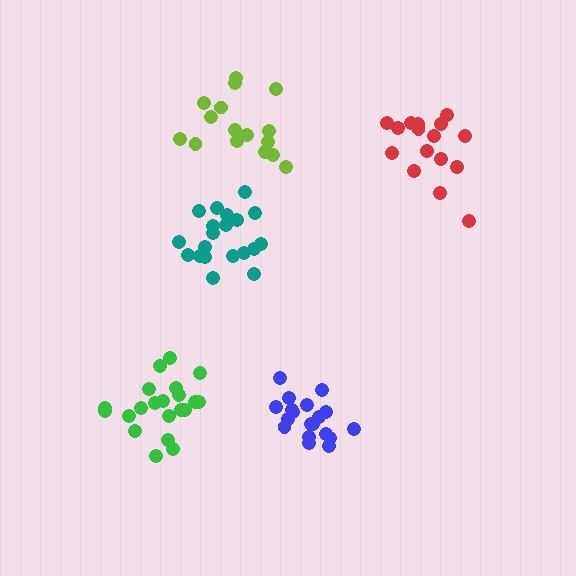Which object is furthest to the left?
The green cluster is leftmost.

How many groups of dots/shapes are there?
There are 5 groups.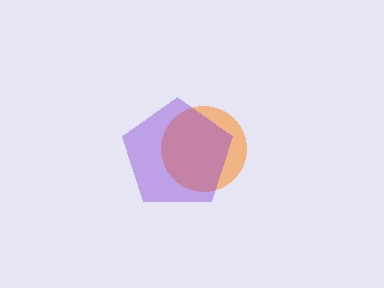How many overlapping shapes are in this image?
There are 2 overlapping shapes in the image.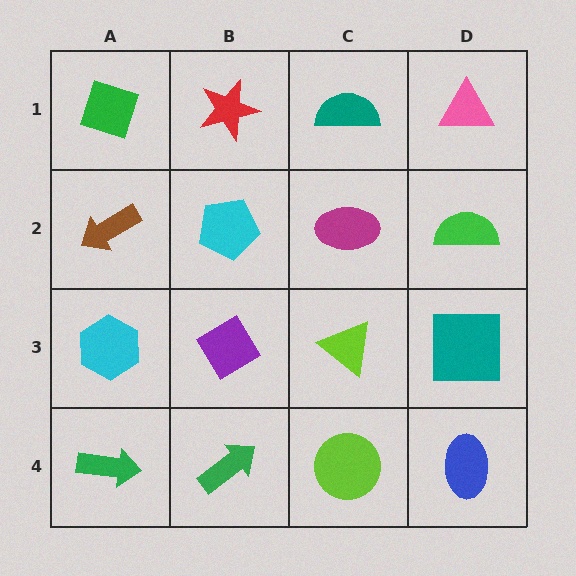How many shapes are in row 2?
4 shapes.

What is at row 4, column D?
A blue ellipse.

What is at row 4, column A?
A green arrow.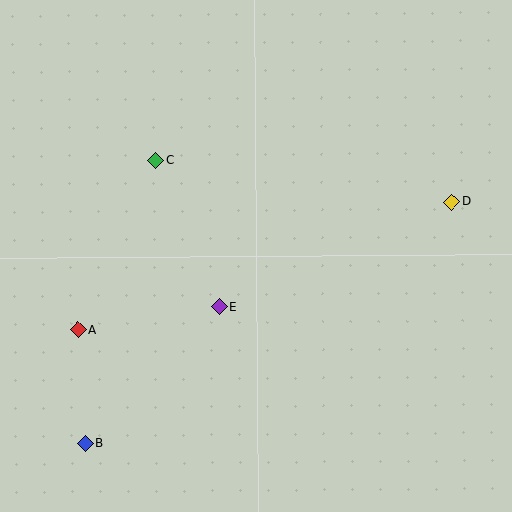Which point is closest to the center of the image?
Point E at (219, 307) is closest to the center.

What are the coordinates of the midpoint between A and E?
The midpoint between A and E is at (149, 319).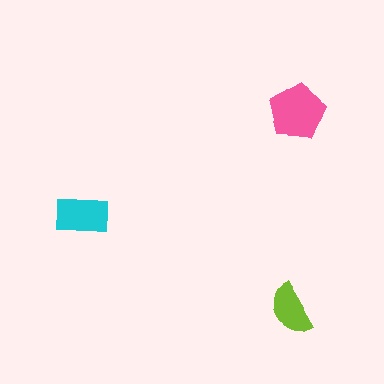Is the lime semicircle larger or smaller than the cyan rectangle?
Smaller.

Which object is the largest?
The pink pentagon.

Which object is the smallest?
The lime semicircle.